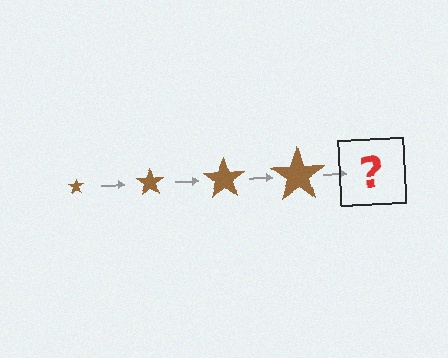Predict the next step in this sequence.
The next step is a brown star, larger than the previous one.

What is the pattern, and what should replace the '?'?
The pattern is that the star gets progressively larger each step. The '?' should be a brown star, larger than the previous one.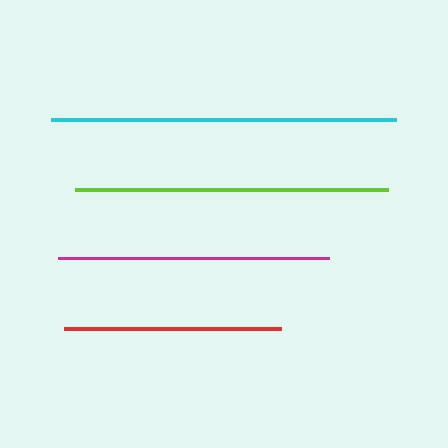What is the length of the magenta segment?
The magenta segment is approximately 271 pixels long.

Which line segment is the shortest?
The red line is the shortest at approximately 218 pixels.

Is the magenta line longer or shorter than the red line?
The magenta line is longer than the red line.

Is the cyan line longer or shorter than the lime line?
The cyan line is longer than the lime line.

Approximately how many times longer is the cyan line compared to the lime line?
The cyan line is approximately 1.1 times the length of the lime line.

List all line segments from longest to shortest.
From longest to shortest: cyan, lime, magenta, red.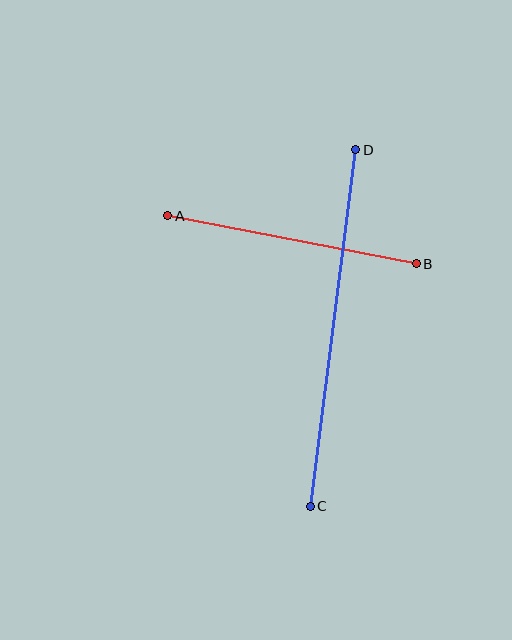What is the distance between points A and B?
The distance is approximately 253 pixels.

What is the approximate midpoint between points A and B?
The midpoint is at approximately (292, 240) pixels.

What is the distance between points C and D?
The distance is approximately 360 pixels.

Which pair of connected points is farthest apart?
Points C and D are farthest apart.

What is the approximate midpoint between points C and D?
The midpoint is at approximately (333, 328) pixels.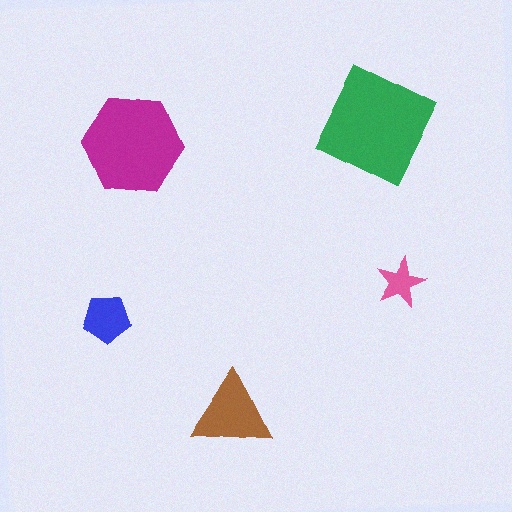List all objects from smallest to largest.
The pink star, the blue pentagon, the brown triangle, the magenta hexagon, the green diamond.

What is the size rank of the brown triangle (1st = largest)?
3rd.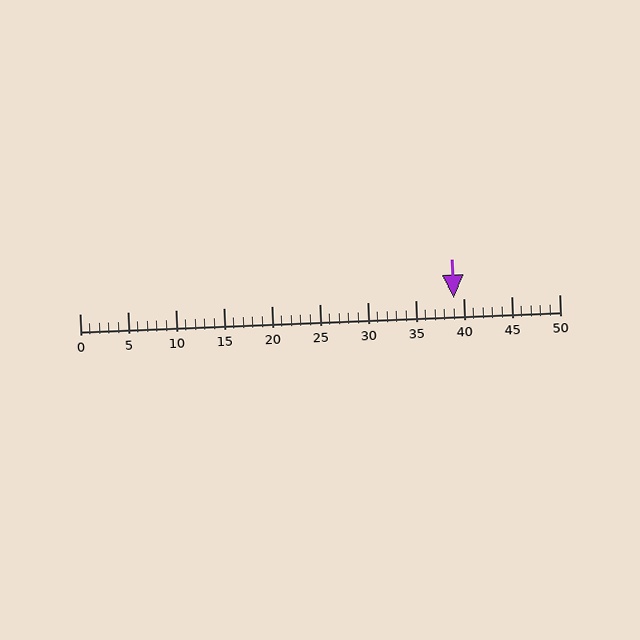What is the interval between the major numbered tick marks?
The major tick marks are spaced 5 units apart.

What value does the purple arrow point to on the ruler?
The purple arrow points to approximately 39.